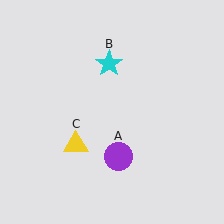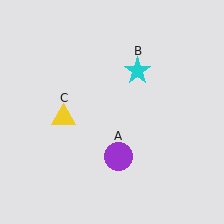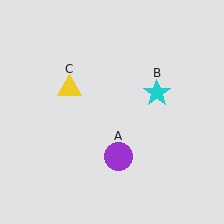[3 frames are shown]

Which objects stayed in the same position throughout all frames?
Purple circle (object A) remained stationary.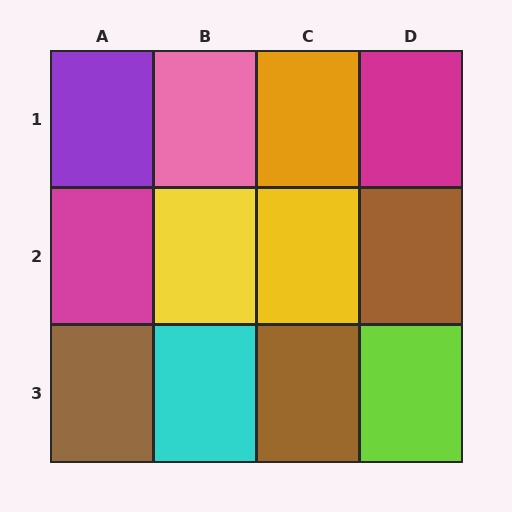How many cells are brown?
3 cells are brown.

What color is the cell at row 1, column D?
Magenta.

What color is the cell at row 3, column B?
Cyan.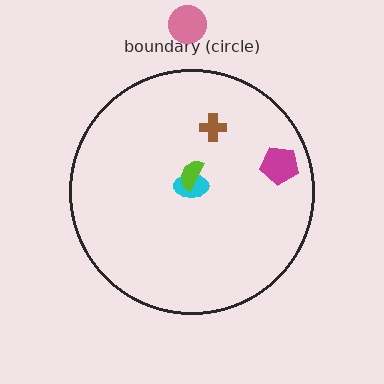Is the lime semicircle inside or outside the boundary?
Inside.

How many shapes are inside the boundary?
4 inside, 1 outside.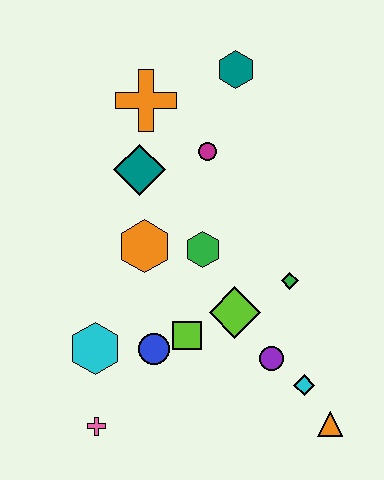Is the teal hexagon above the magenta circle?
Yes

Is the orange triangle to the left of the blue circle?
No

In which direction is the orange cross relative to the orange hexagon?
The orange cross is above the orange hexagon.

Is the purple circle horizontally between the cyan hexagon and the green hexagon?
No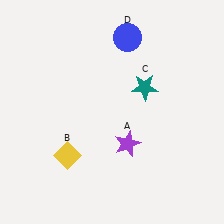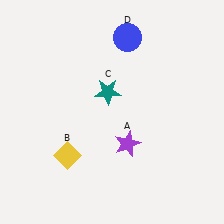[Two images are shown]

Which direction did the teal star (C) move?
The teal star (C) moved left.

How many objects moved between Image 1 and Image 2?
1 object moved between the two images.